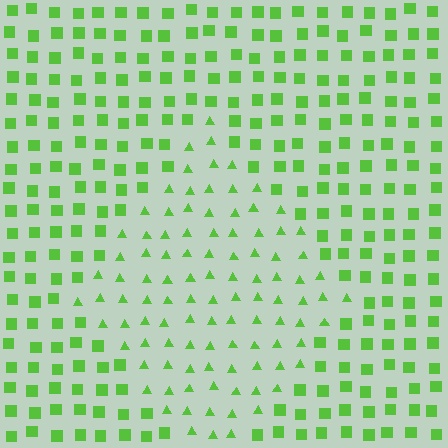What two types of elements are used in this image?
The image uses triangles inside the diamond region and squares outside it.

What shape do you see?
I see a diamond.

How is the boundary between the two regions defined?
The boundary is defined by a change in element shape: triangles inside vs. squares outside. All elements share the same color and spacing.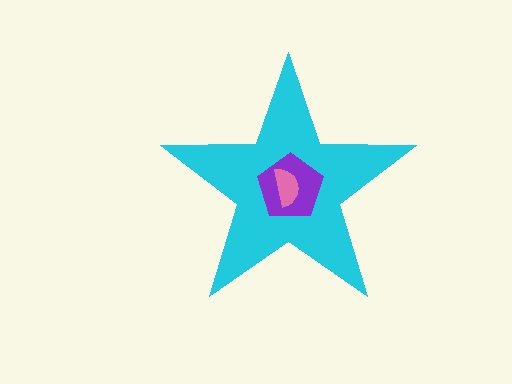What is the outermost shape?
The cyan star.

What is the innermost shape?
The pink semicircle.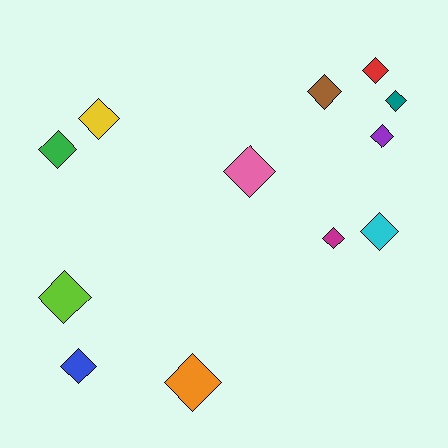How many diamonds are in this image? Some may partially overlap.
There are 12 diamonds.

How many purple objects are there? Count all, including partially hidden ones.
There is 1 purple object.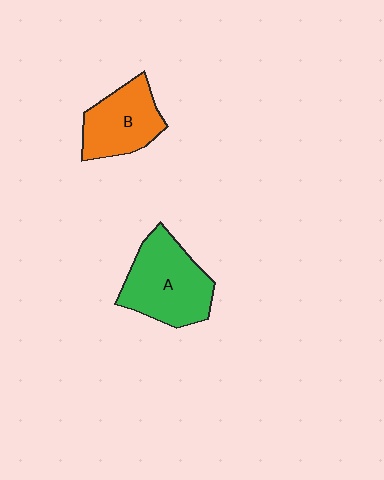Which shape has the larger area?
Shape A (green).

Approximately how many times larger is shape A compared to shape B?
Approximately 1.3 times.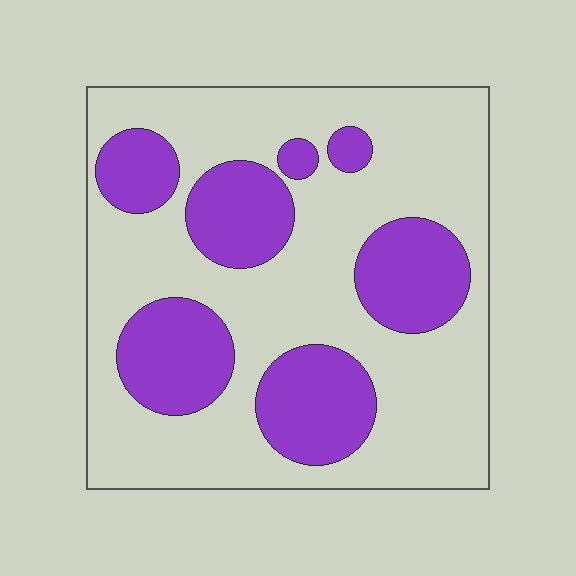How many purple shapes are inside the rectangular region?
7.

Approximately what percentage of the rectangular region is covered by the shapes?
Approximately 30%.